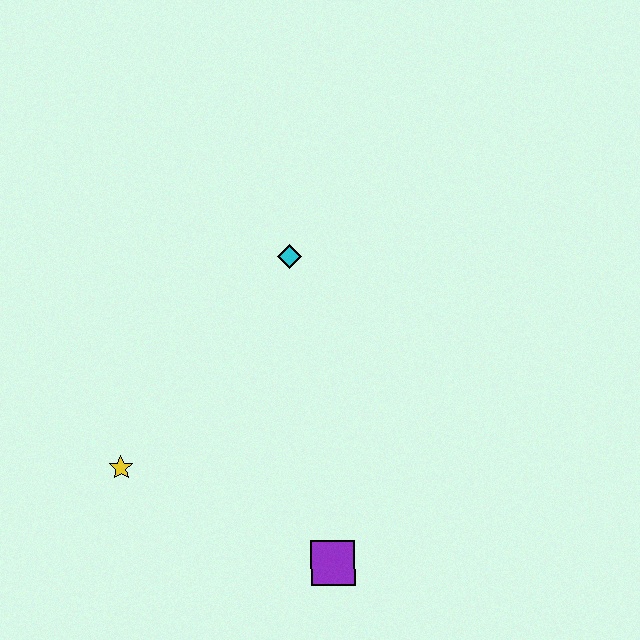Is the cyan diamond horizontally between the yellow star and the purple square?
Yes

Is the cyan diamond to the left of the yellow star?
No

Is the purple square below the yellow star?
Yes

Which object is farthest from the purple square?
The cyan diamond is farthest from the purple square.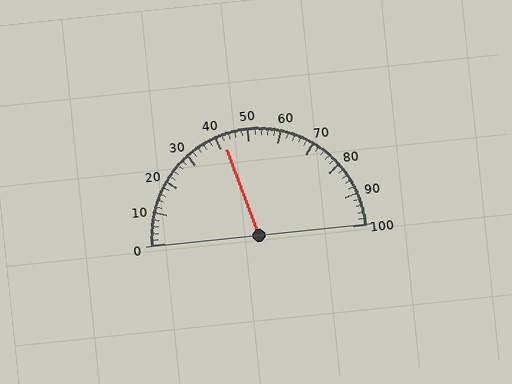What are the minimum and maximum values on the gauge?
The gauge ranges from 0 to 100.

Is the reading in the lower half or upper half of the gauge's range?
The reading is in the lower half of the range (0 to 100).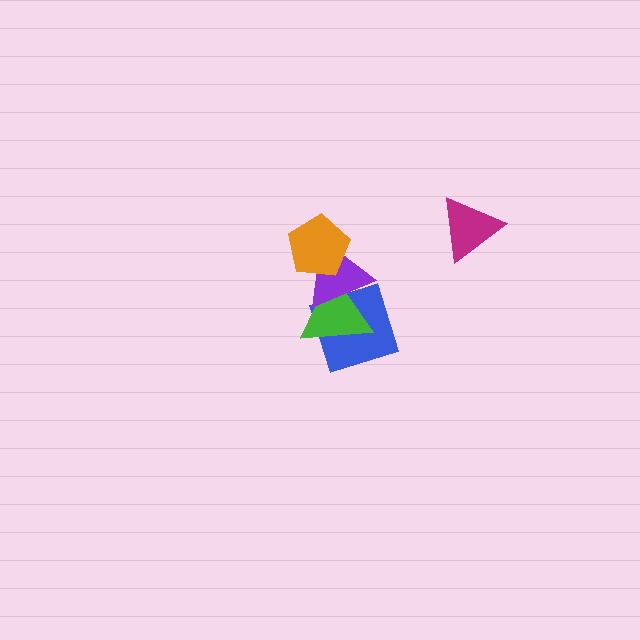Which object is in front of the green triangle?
The purple triangle is in front of the green triangle.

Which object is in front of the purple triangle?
The orange pentagon is in front of the purple triangle.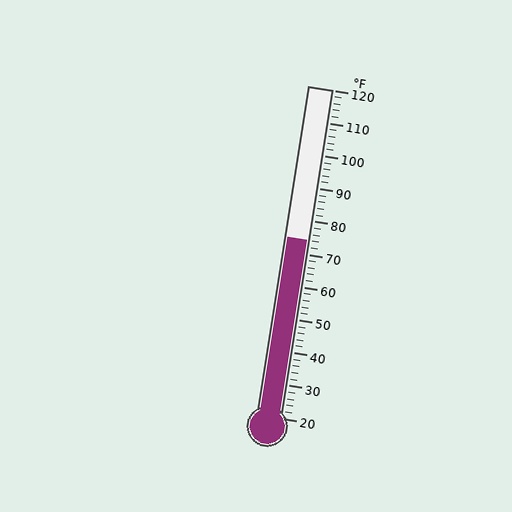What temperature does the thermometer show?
The thermometer shows approximately 74°F.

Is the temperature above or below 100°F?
The temperature is below 100°F.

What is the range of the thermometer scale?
The thermometer scale ranges from 20°F to 120°F.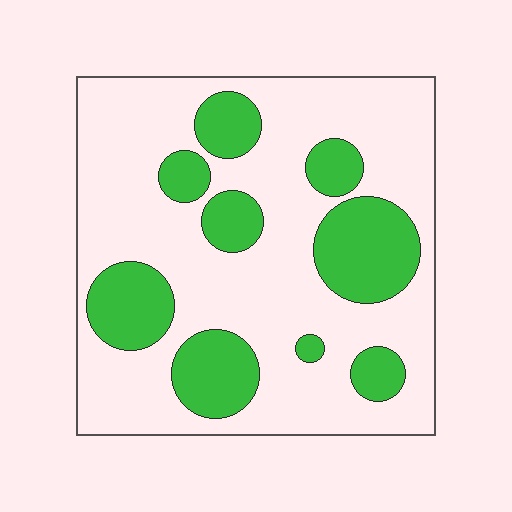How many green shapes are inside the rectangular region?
9.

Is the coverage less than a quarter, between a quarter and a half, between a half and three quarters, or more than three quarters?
Between a quarter and a half.